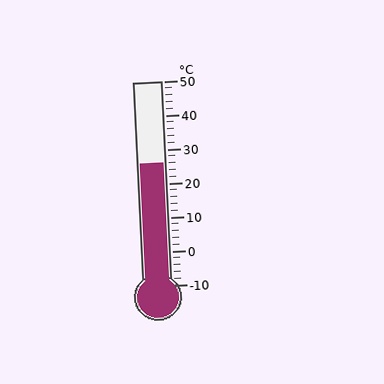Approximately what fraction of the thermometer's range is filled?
The thermometer is filled to approximately 60% of its range.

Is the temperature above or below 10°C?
The temperature is above 10°C.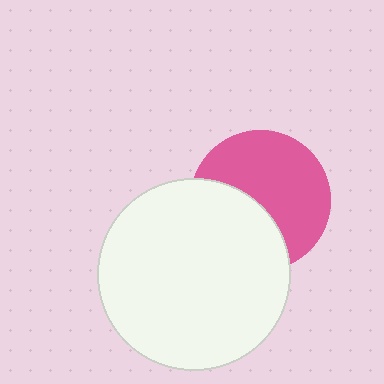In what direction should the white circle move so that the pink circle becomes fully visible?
The white circle should move toward the lower-left. That is the shortest direction to clear the overlap and leave the pink circle fully visible.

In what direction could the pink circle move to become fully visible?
The pink circle could move toward the upper-right. That would shift it out from behind the white circle entirely.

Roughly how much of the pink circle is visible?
About half of it is visible (roughly 60%).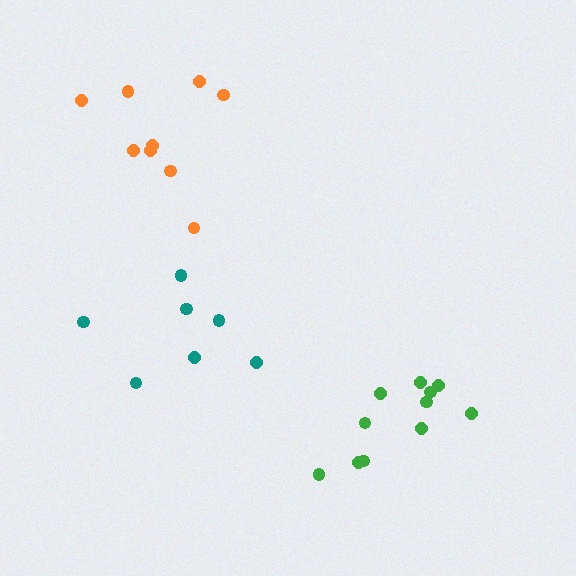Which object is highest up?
The orange cluster is topmost.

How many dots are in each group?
Group 1: 11 dots, Group 2: 9 dots, Group 3: 7 dots (27 total).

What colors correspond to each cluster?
The clusters are colored: green, orange, teal.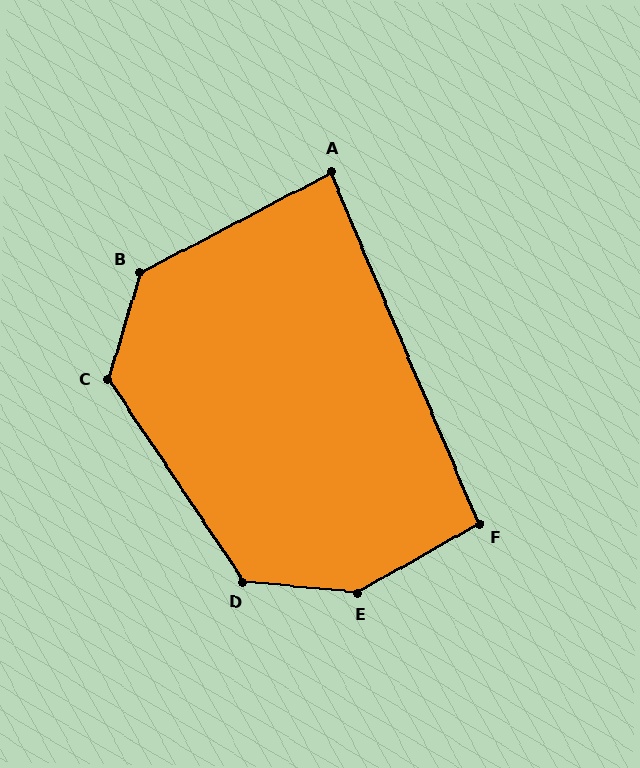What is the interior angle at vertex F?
Approximately 97 degrees (obtuse).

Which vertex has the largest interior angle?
E, at approximately 145 degrees.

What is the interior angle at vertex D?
Approximately 129 degrees (obtuse).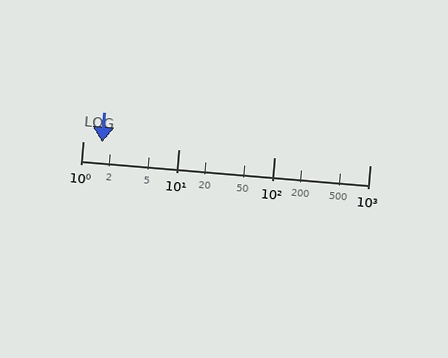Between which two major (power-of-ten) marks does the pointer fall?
The pointer is between 1 and 10.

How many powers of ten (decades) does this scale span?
The scale spans 3 decades, from 1 to 1000.